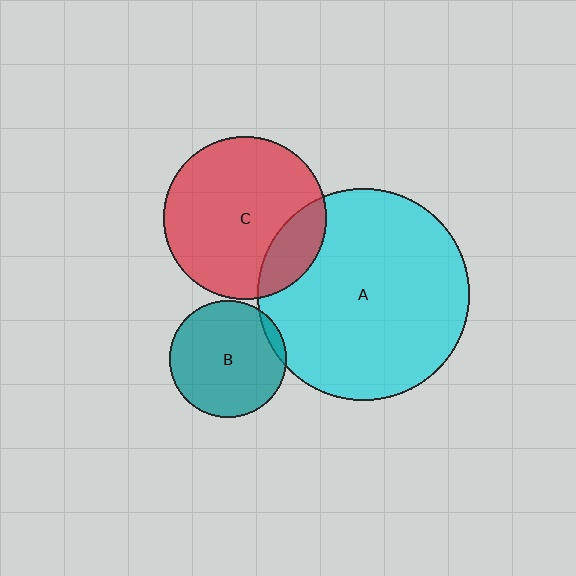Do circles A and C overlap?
Yes.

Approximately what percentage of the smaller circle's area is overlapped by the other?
Approximately 20%.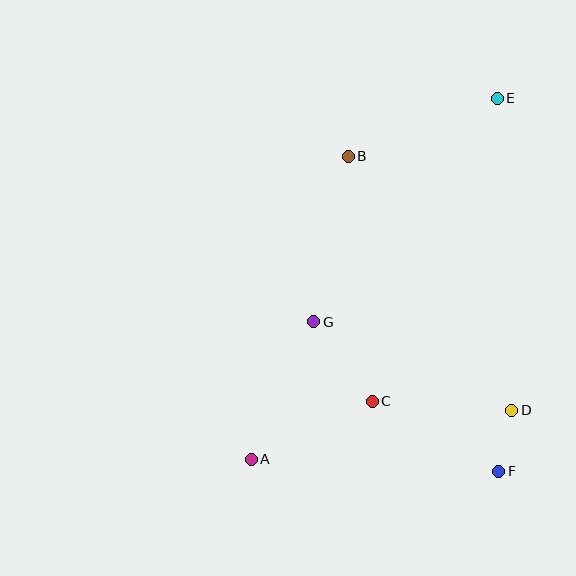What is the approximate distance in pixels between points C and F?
The distance between C and F is approximately 145 pixels.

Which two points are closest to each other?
Points D and F are closest to each other.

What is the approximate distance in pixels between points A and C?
The distance between A and C is approximately 135 pixels.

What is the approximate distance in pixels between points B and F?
The distance between B and F is approximately 349 pixels.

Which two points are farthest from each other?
Points A and E are farthest from each other.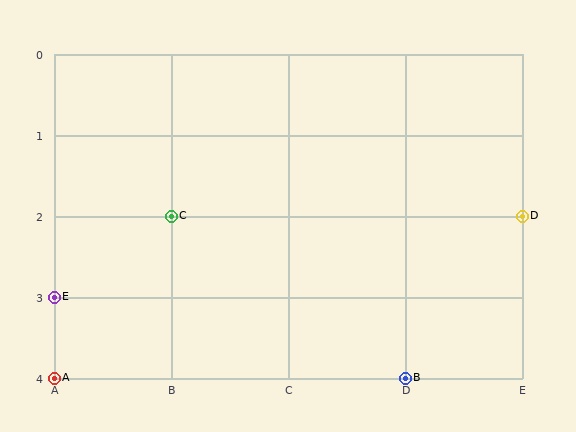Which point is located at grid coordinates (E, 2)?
Point D is at (E, 2).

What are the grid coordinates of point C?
Point C is at grid coordinates (B, 2).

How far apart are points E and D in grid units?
Points E and D are 4 columns and 1 row apart (about 4.1 grid units diagonally).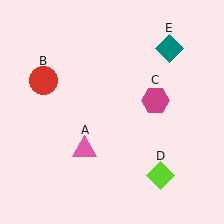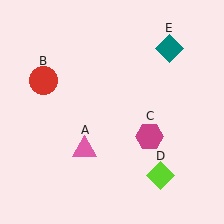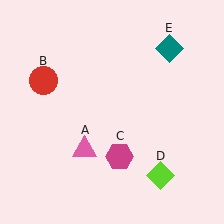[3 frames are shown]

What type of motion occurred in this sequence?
The magenta hexagon (object C) rotated clockwise around the center of the scene.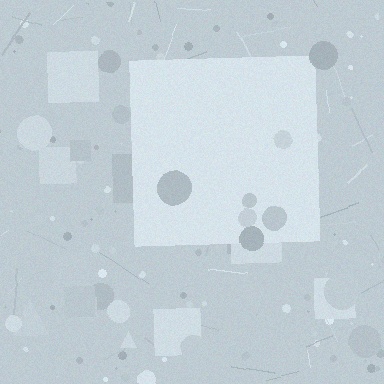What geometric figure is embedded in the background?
A square is embedded in the background.